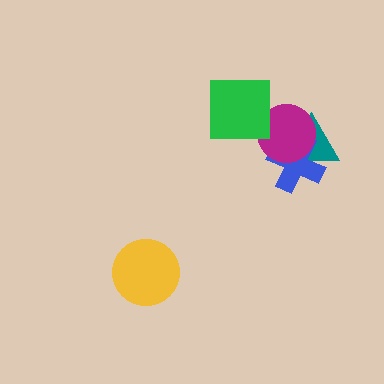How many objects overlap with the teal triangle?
2 objects overlap with the teal triangle.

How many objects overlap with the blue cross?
2 objects overlap with the blue cross.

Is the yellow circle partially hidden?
No, no other shape covers it.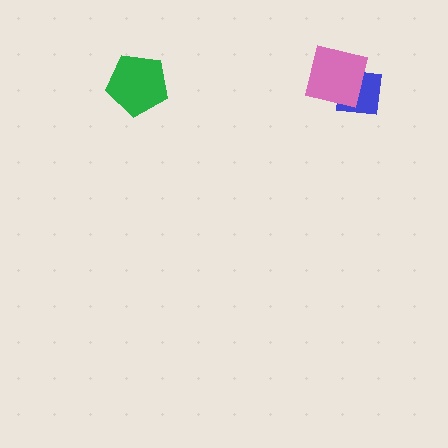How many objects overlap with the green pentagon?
0 objects overlap with the green pentagon.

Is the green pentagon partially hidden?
No, no other shape covers it.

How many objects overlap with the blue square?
1 object overlaps with the blue square.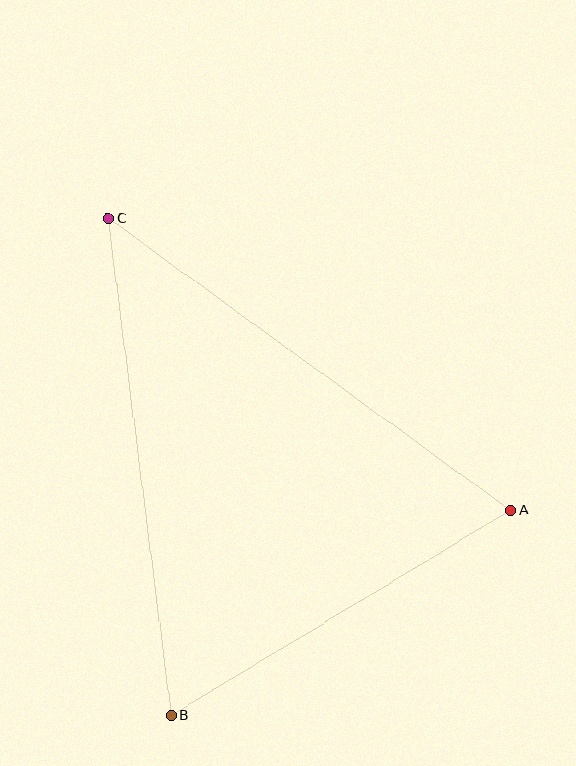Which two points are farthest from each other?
Points B and C are farthest from each other.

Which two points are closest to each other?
Points A and B are closest to each other.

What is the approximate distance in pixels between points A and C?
The distance between A and C is approximately 497 pixels.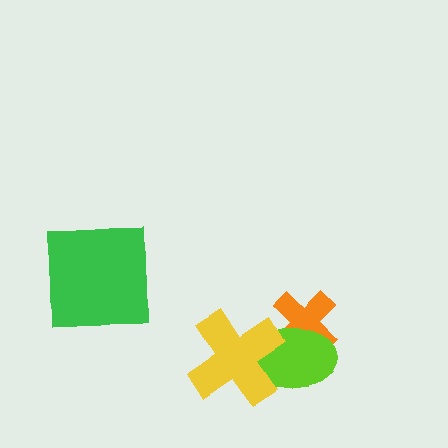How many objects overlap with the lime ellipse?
2 objects overlap with the lime ellipse.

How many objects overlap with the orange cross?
1 object overlaps with the orange cross.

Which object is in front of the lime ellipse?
The yellow cross is in front of the lime ellipse.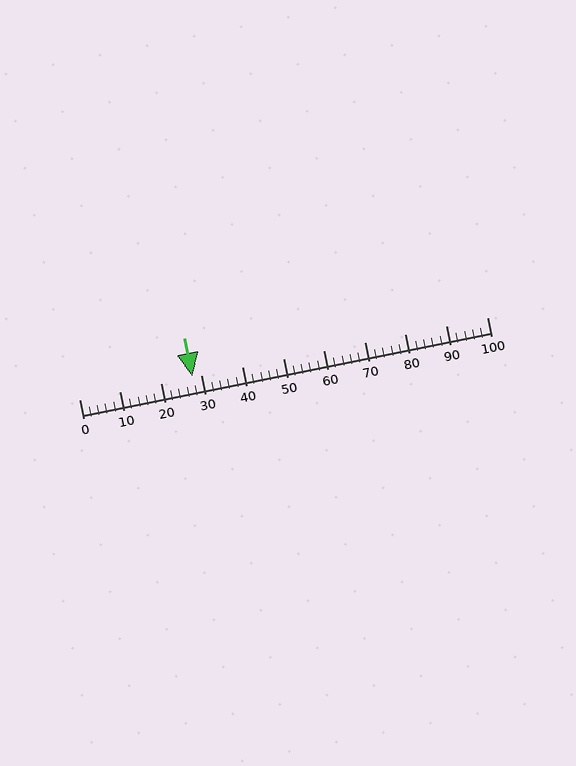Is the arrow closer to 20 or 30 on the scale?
The arrow is closer to 30.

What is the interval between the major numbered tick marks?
The major tick marks are spaced 10 units apart.